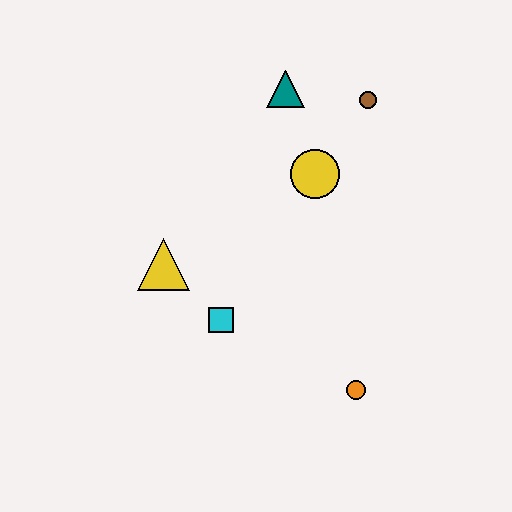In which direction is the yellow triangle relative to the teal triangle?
The yellow triangle is below the teal triangle.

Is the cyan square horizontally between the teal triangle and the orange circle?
No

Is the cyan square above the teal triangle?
No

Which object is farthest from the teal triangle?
The orange circle is farthest from the teal triangle.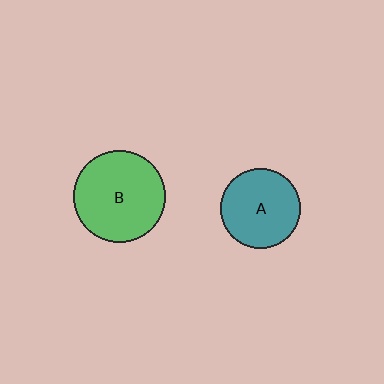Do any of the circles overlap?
No, none of the circles overlap.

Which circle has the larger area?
Circle B (green).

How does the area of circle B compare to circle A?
Approximately 1.3 times.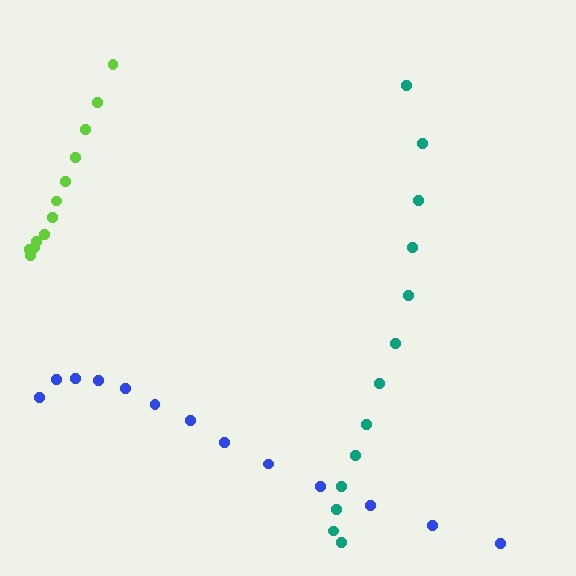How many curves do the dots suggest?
There are 3 distinct paths.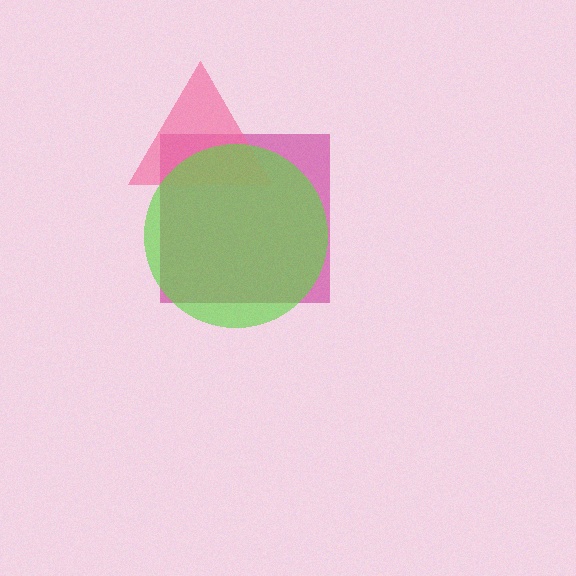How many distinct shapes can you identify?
There are 3 distinct shapes: a magenta square, a pink triangle, a lime circle.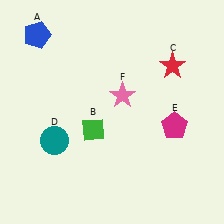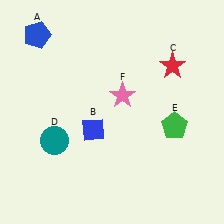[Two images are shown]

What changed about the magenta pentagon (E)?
In Image 1, E is magenta. In Image 2, it changed to green.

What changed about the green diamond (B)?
In Image 1, B is green. In Image 2, it changed to blue.